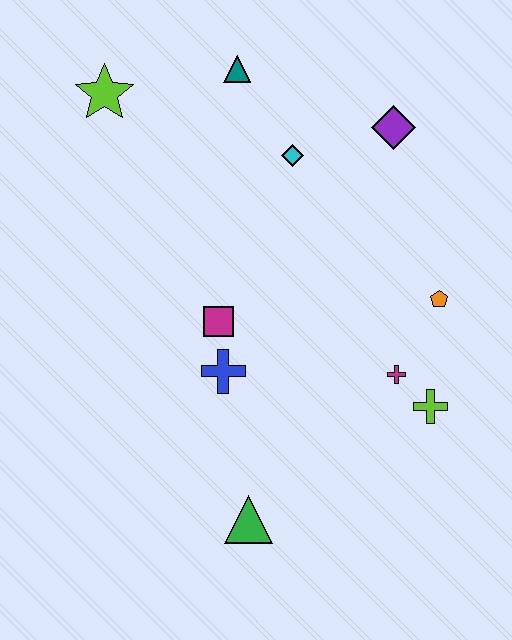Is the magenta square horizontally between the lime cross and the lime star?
Yes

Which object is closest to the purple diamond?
The cyan diamond is closest to the purple diamond.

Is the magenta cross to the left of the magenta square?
No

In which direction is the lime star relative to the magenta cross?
The lime star is to the left of the magenta cross.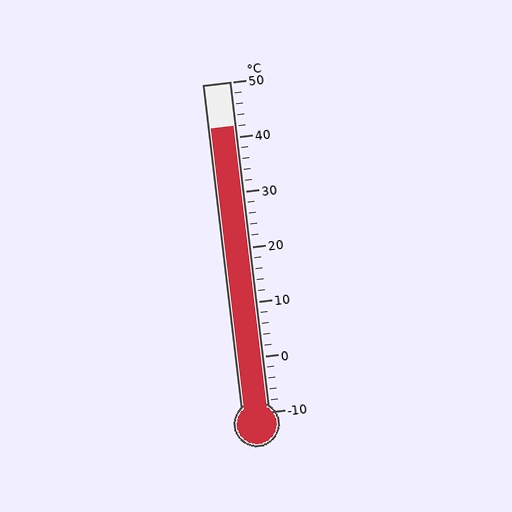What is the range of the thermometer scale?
The thermometer scale ranges from -10°C to 50°C.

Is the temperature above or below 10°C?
The temperature is above 10°C.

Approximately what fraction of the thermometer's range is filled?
The thermometer is filled to approximately 85% of its range.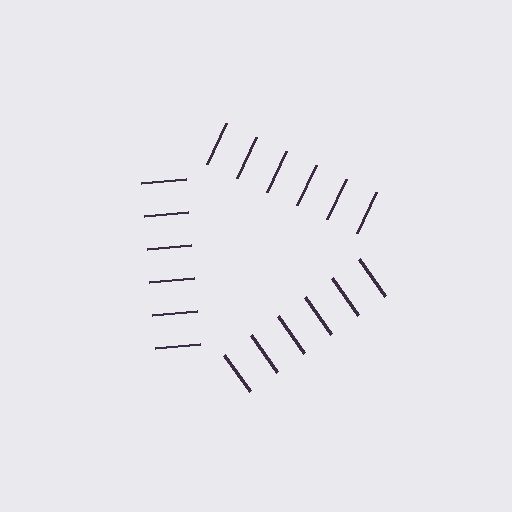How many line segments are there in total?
18 — 6 along each of the 3 edges.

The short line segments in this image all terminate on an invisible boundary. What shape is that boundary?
An illusory triangle — the line segments terminate on its edges but no continuous stroke is drawn.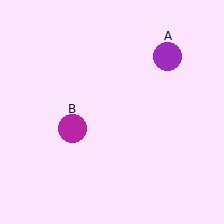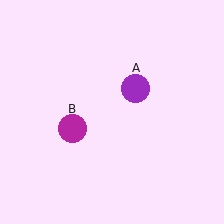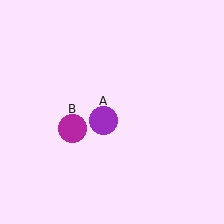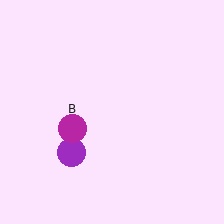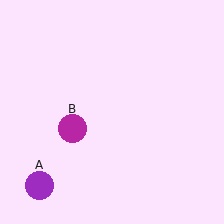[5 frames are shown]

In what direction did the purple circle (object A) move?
The purple circle (object A) moved down and to the left.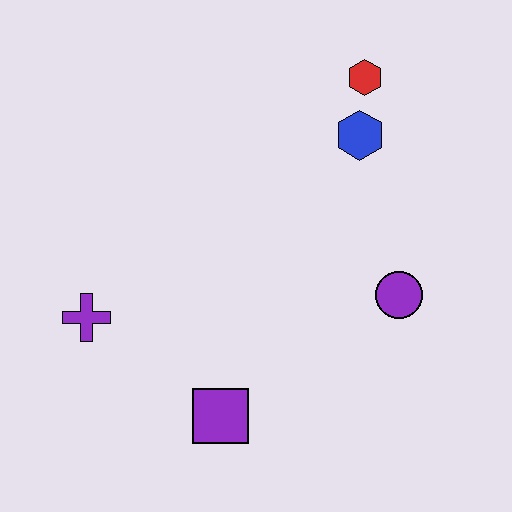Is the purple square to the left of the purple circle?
Yes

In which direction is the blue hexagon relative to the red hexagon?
The blue hexagon is below the red hexagon.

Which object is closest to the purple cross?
The purple square is closest to the purple cross.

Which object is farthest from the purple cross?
The red hexagon is farthest from the purple cross.